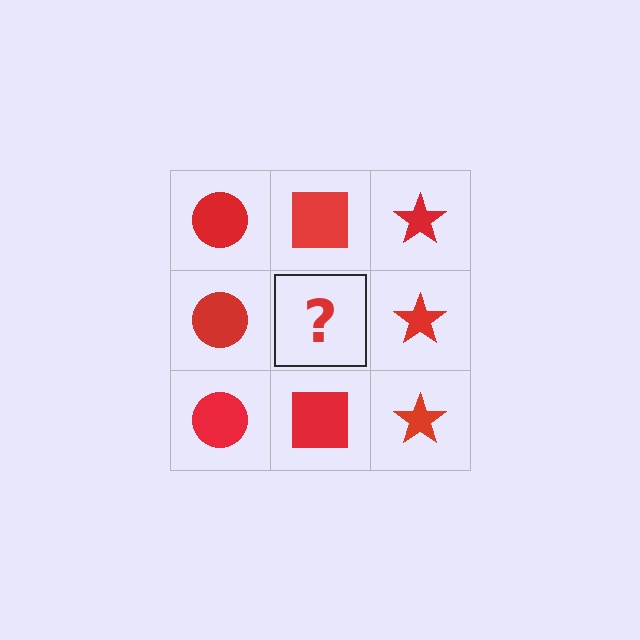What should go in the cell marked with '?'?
The missing cell should contain a red square.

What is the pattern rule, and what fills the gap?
The rule is that each column has a consistent shape. The gap should be filled with a red square.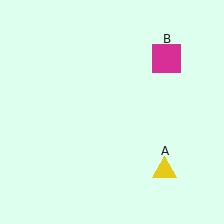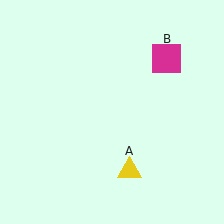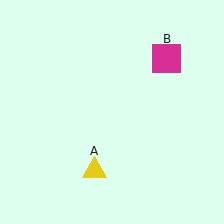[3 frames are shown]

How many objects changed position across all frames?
1 object changed position: yellow triangle (object A).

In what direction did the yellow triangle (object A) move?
The yellow triangle (object A) moved left.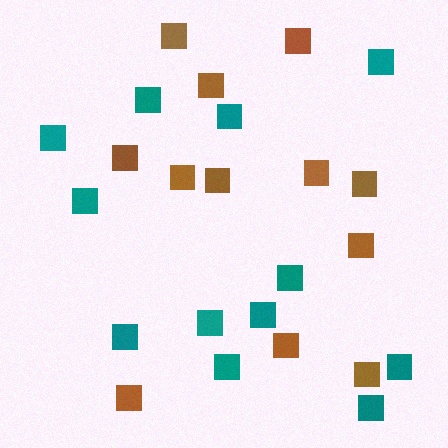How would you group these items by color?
There are 2 groups: one group of brown squares (12) and one group of teal squares (12).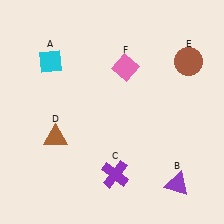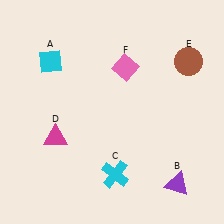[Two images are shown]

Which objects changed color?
C changed from purple to cyan. D changed from brown to magenta.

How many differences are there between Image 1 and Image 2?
There are 2 differences between the two images.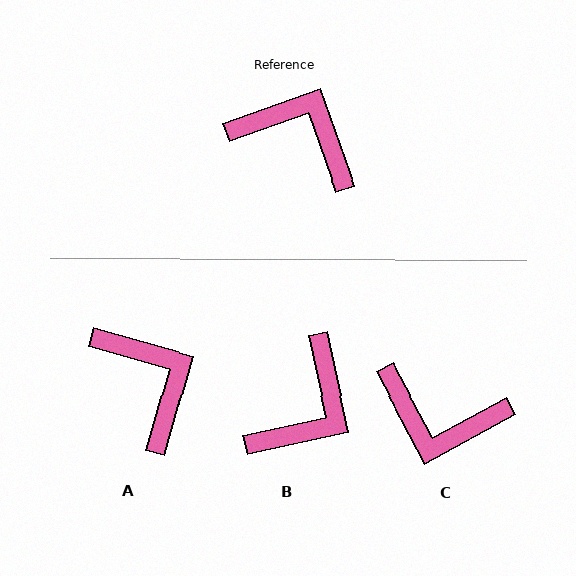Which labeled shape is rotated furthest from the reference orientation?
C, about 171 degrees away.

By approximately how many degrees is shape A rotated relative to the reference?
Approximately 36 degrees clockwise.